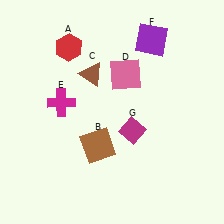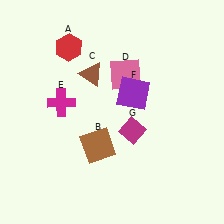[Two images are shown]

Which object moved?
The purple square (F) moved down.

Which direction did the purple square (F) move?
The purple square (F) moved down.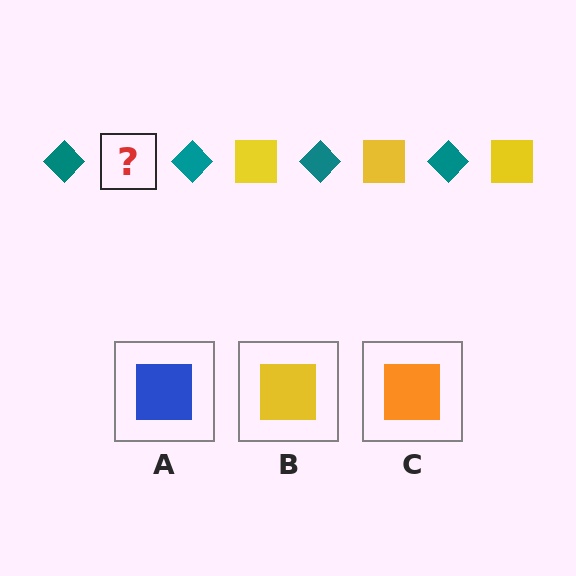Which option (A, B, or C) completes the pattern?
B.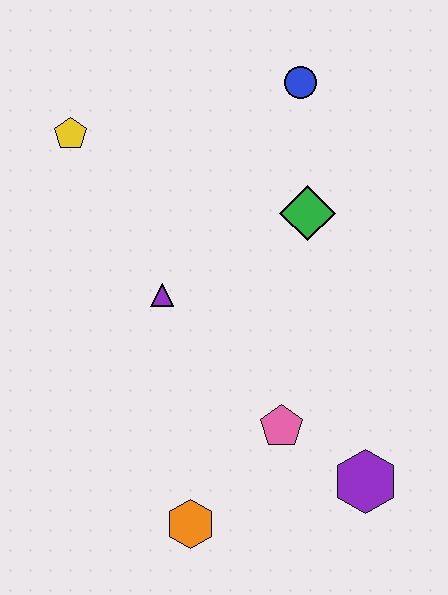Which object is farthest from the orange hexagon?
The blue circle is farthest from the orange hexagon.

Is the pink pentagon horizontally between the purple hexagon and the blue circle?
No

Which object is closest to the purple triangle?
The green diamond is closest to the purple triangle.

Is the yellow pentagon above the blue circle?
No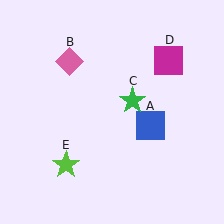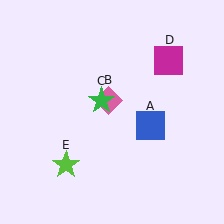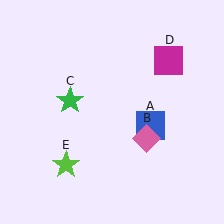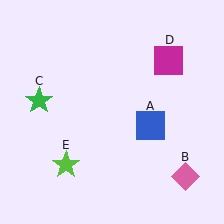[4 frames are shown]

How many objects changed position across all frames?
2 objects changed position: pink diamond (object B), green star (object C).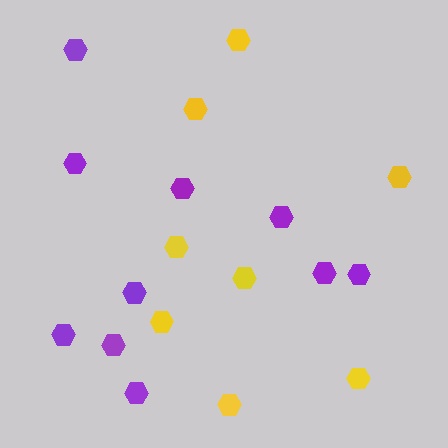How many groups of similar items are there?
There are 2 groups: one group of purple hexagons (10) and one group of yellow hexagons (8).